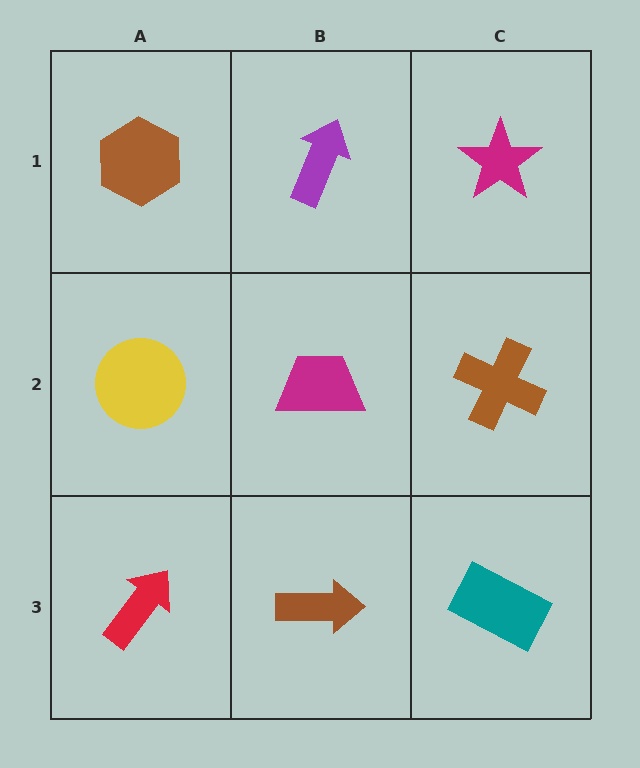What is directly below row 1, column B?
A magenta trapezoid.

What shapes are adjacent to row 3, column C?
A brown cross (row 2, column C), a brown arrow (row 3, column B).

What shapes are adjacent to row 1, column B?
A magenta trapezoid (row 2, column B), a brown hexagon (row 1, column A), a magenta star (row 1, column C).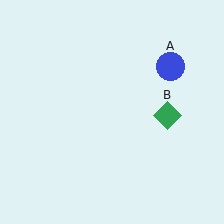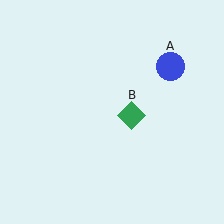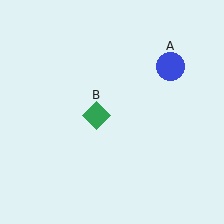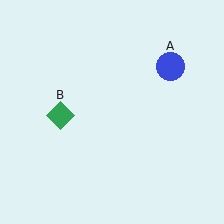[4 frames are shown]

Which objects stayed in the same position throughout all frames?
Blue circle (object A) remained stationary.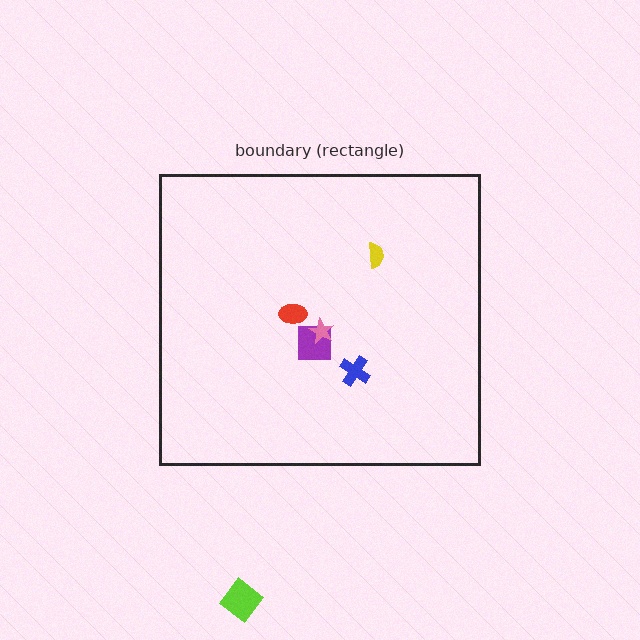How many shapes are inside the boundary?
5 inside, 1 outside.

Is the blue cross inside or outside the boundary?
Inside.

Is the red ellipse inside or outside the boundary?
Inside.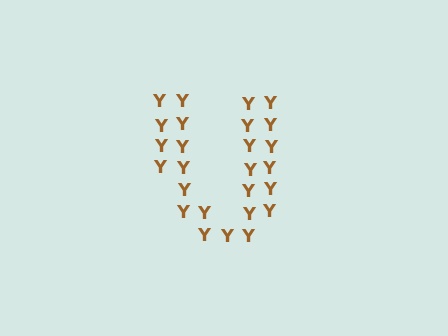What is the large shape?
The large shape is the letter U.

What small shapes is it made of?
It is made of small letter Y's.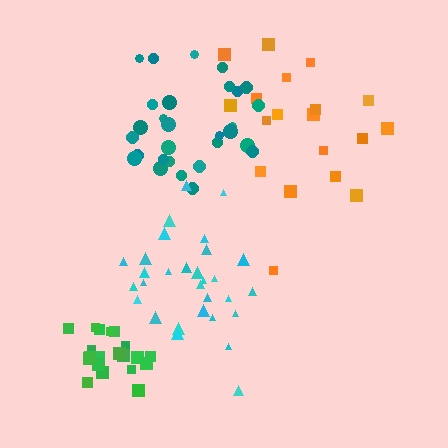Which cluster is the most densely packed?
Green.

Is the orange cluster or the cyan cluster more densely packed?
Cyan.